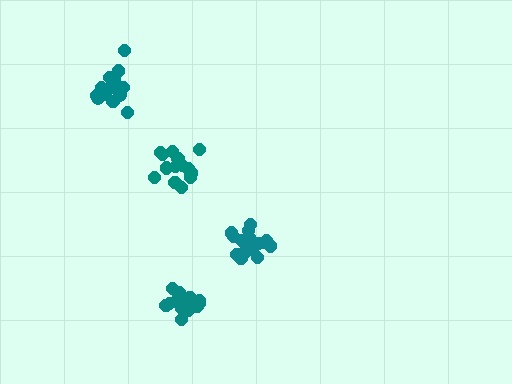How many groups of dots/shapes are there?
There are 4 groups.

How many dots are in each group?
Group 1: 16 dots, Group 2: 18 dots, Group 3: 15 dots, Group 4: 17 dots (66 total).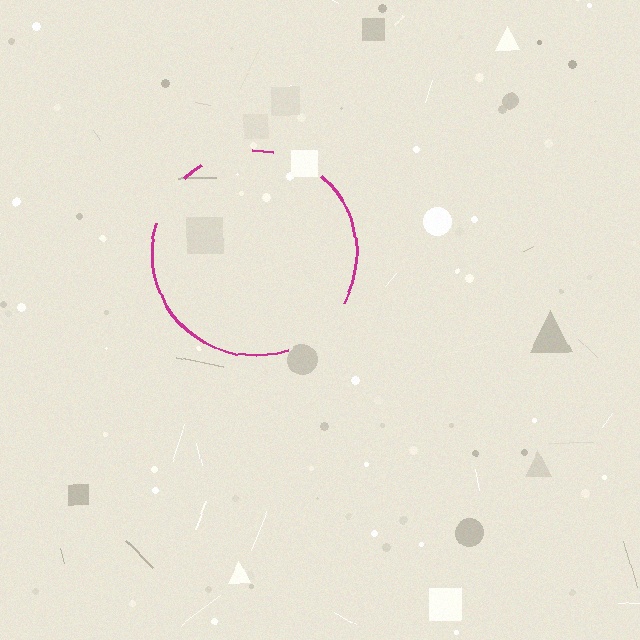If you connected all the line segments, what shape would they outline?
They would outline a circle.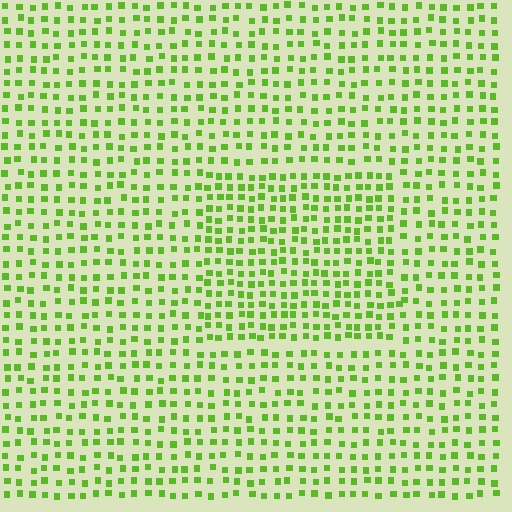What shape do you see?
I see a rectangle.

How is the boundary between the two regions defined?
The boundary is defined by a change in element density (approximately 1.4x ratio). All elements are the same color, size, and shape.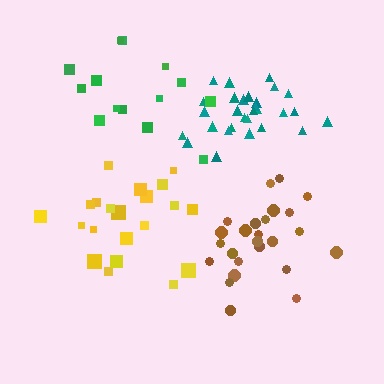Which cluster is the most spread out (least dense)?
Green.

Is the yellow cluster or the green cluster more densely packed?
Yellow.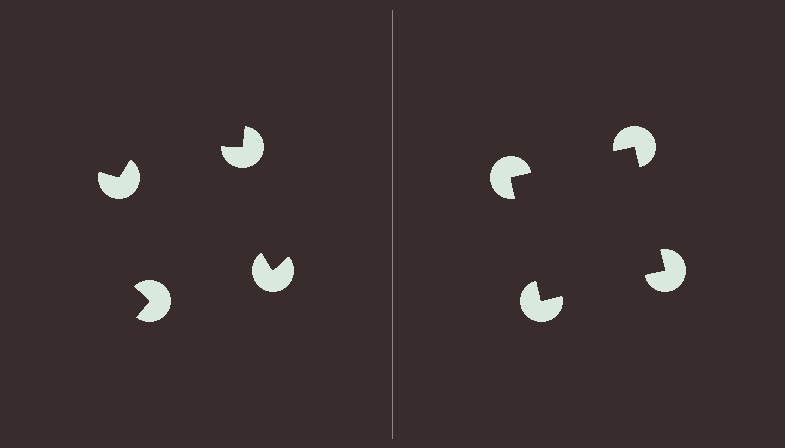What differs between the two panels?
The pac-man discs are positioned identically on both sides; only the wedge orientations differ. On the right they align to a square; on the left they are misaligned.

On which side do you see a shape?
An illusory square appears on the right side. On the left side the wedge cuts are rotated, so no coherent shape forms.